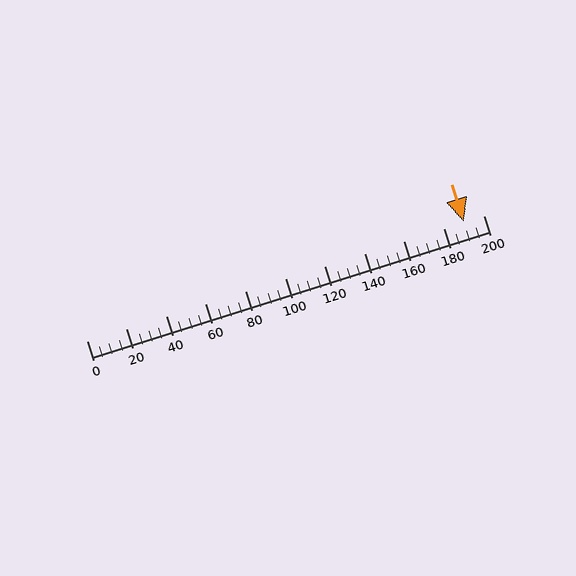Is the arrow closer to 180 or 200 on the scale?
The arrow is closer to 200.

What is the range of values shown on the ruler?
The ruler shows values from 0 to 200.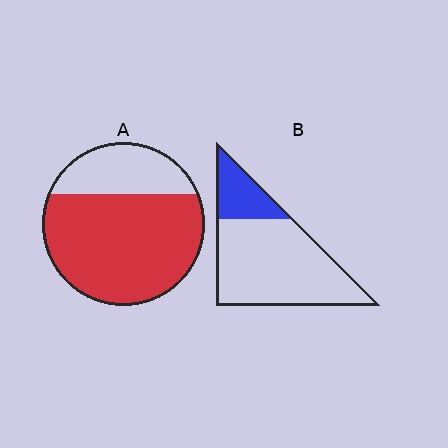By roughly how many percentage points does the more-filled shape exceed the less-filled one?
By roughly 50 percentage points (A over B).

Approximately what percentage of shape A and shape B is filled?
A is approximately 75% and B is approximately 20%.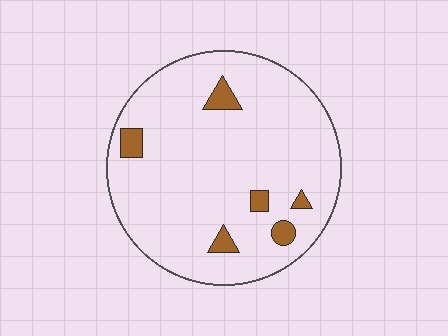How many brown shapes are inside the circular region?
6.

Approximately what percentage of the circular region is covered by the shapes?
Approximately 5%.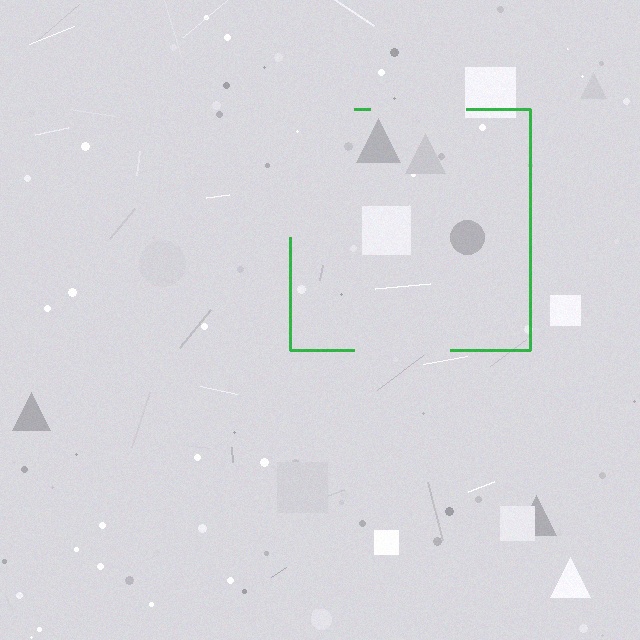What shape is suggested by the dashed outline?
The dashed outline suggests a square.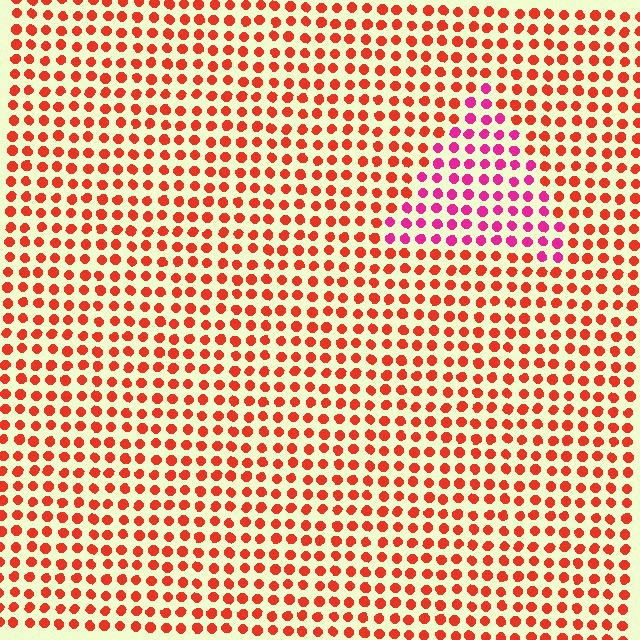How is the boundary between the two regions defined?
The boundary is defined purely by a slight shift in hue (about 41 degrees). Spacing, size, and orientation are identical on both sides.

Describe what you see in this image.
The image is filled with small red elements in a uniform arrangement. A triangle-shaped region is visible where the elements are tinted to a slightly different hue, forming a subtle color boundary.